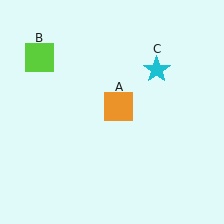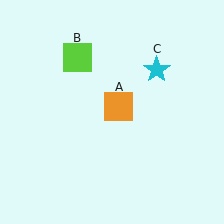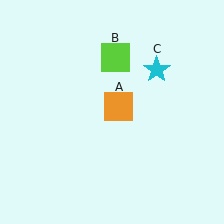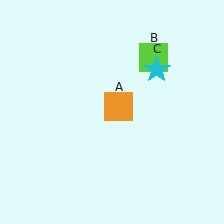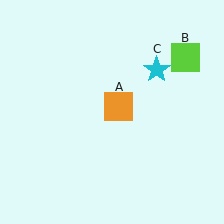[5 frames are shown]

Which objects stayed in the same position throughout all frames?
Orange square (object A) and cyan star (object C) remained stationary.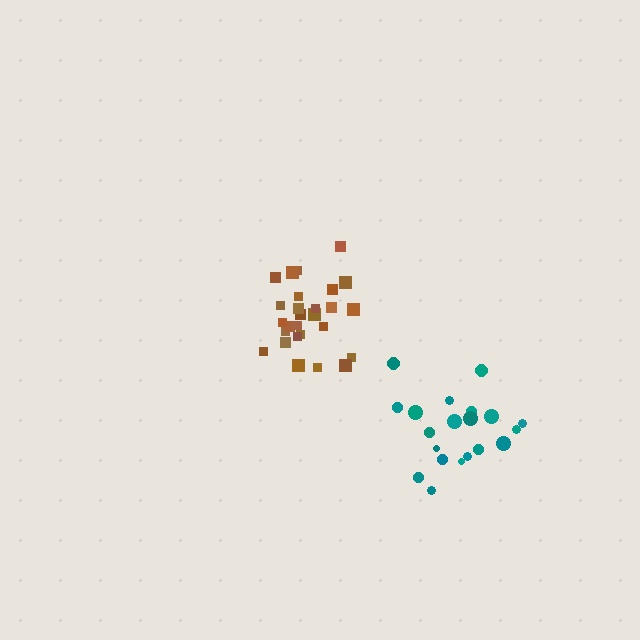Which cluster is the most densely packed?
Brown.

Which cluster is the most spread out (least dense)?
Teal.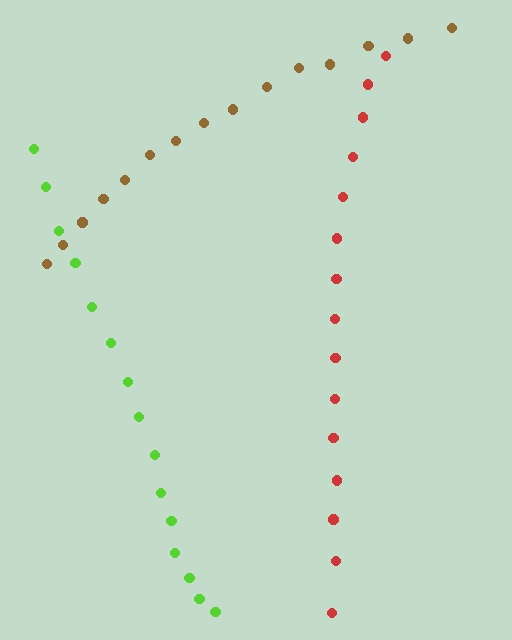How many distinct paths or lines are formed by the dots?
There are 3 distinct paths.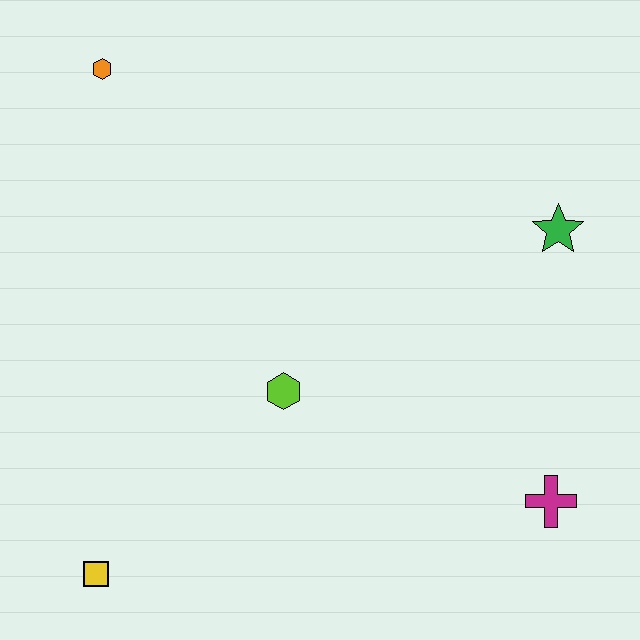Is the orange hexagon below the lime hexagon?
No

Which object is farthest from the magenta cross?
The orange hexagon is farthest from the magenta cross.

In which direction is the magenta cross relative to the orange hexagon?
The magenta cross is to the right of the orange hexagon.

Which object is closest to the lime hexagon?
The yellow square is closest to the lime hexagon.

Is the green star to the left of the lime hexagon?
No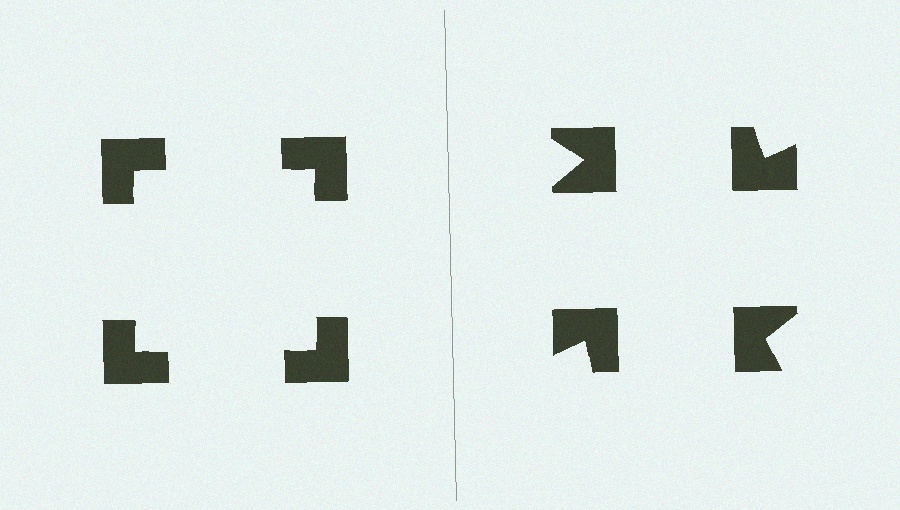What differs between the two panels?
The notched squares are positioned identically on both sides; only the wedge orientations differ. On the left they align to a square; on the right they are misaligned.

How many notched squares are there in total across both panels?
8 — 4 on each side.